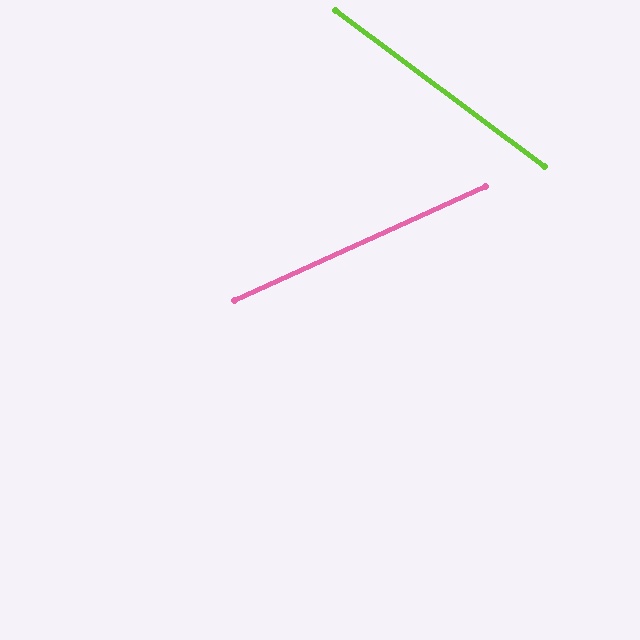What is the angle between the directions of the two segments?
Approximately 61 degrees.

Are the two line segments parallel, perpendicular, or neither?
Neither parallel nor perpendicular — they differ by about 61°.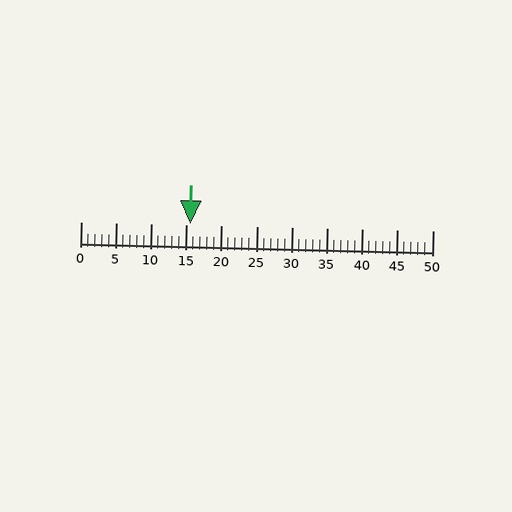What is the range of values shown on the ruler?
The ruler shows values from 0 to 50.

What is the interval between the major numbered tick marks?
The major tick marks are spaced 5 units apart.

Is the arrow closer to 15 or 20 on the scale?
The arrow is closer to 15.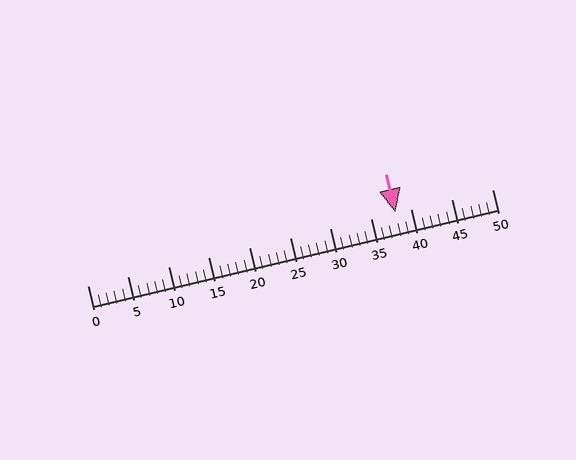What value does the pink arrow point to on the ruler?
The pink arrow points to approximately 38.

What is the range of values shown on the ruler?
The ruler shows values from 0 to 50.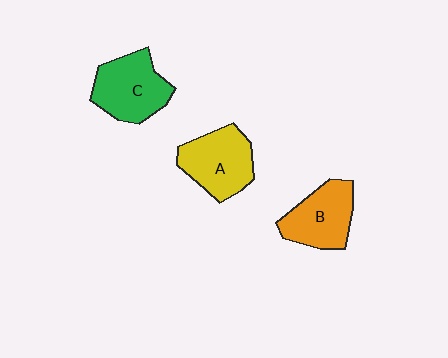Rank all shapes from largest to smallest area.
From largest to smallest: C (green), A (yellow), B (orange).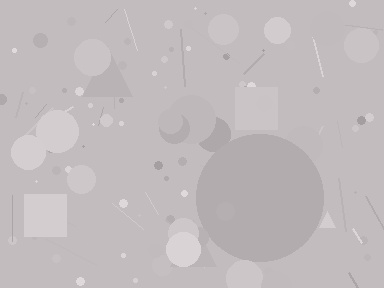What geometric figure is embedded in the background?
A circle is embedded in the background.